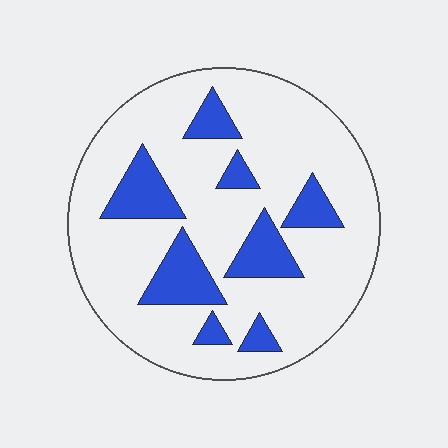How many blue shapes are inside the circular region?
8.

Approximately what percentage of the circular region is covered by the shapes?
Approximately 20%.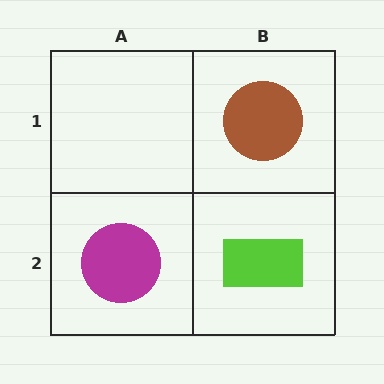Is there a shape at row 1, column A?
No, that cell is empty.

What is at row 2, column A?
A magenta circle.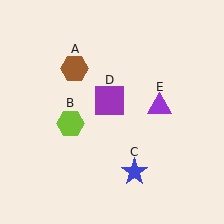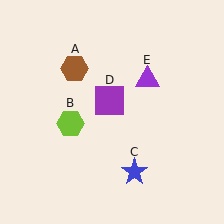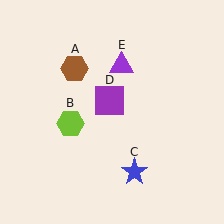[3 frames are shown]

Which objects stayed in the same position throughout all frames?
Brown hexagon (object A) and lime hexagon (object B) and blue star (object C) and purple square (object D) remained stationary.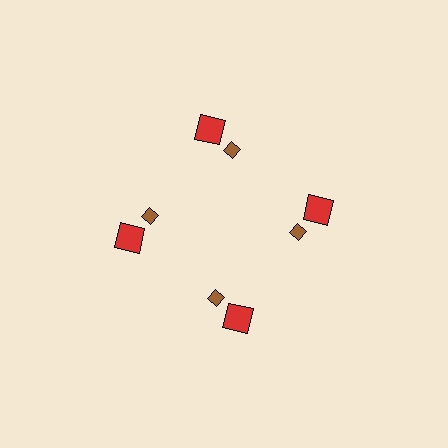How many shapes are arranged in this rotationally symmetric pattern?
There are 8 shapes, arranged in 4 groups of 2.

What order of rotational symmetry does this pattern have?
This pattern has 4-fold rotational symmetry.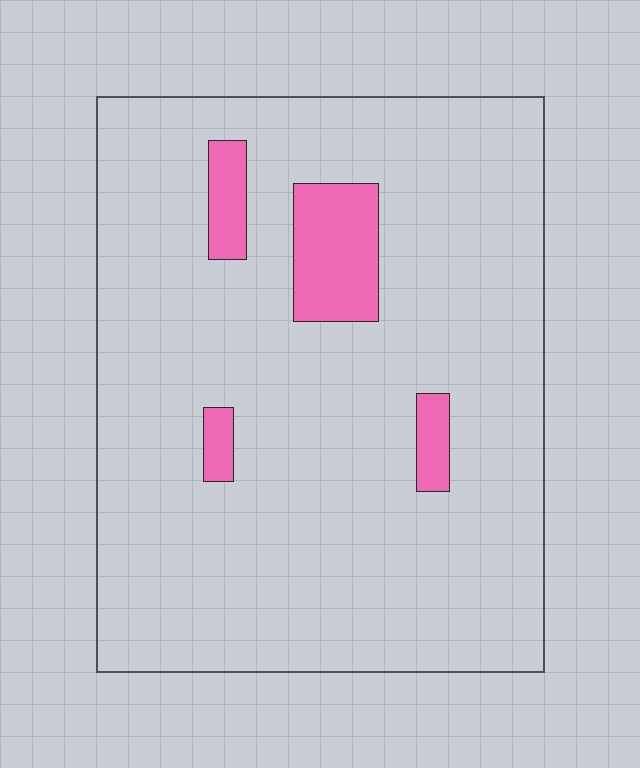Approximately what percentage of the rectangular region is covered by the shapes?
Approximately 10%.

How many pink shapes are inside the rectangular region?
4.